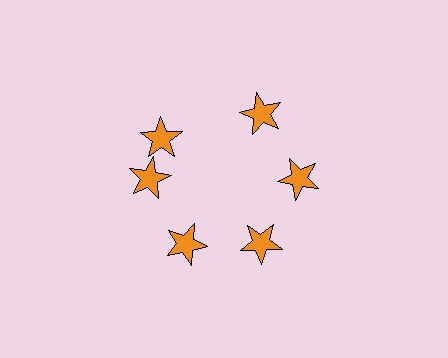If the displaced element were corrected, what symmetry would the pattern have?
It would have 6-fold rotational symmetry — the pattern would map onto itself every 60 degrees.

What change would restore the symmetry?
The symmetry would be restored by rotating it back into even spacing with its neighbors so that all 6 stars sit at equal angles and equal distance from the center.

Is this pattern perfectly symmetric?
No. The 6 orange stars are arranged in a ring, but one element near the 11 o'clock position is rotated out of alignment along the ring, breaking the 6-fold rotational symmetry.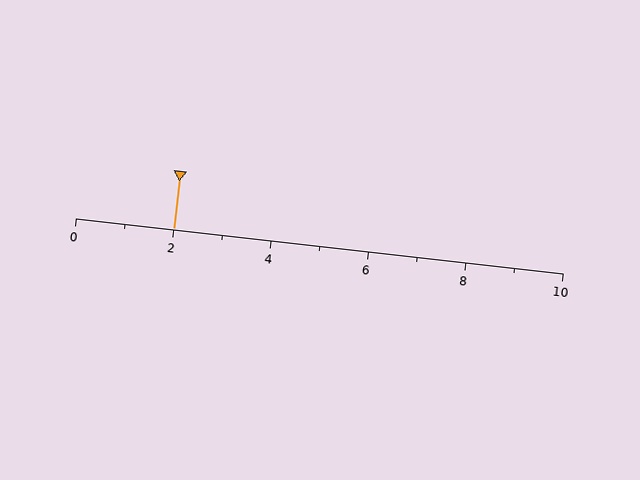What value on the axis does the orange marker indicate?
The marker indicates approximately 2.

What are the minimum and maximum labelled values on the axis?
The axis runs from 0 to 10.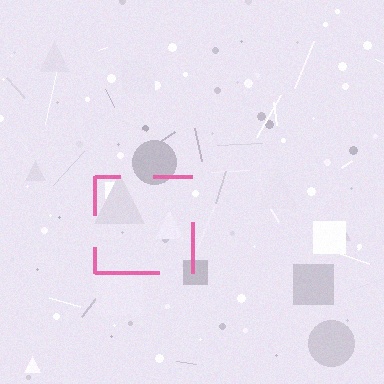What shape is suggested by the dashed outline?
The dashed outline suggests a square.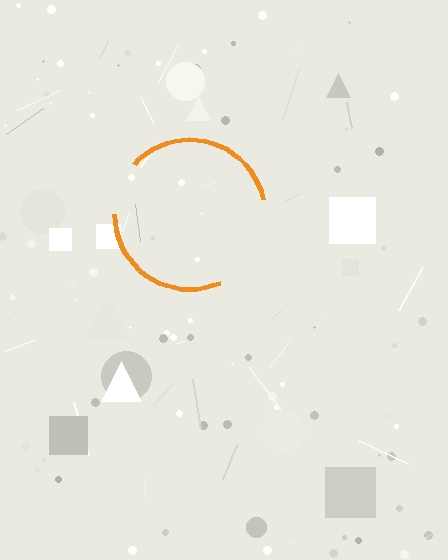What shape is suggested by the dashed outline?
The dashed outline suggests a circle.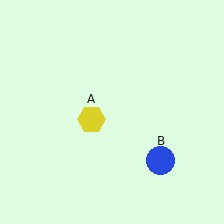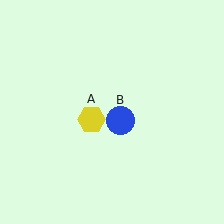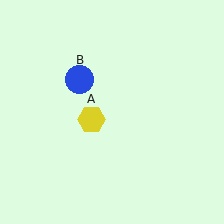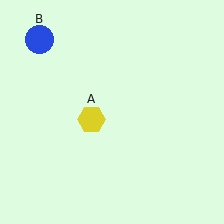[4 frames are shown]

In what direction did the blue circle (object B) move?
The blue circle (object B) moved up and to the left.